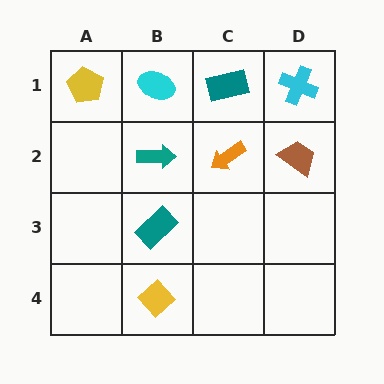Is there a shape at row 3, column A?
No, that cell is empty.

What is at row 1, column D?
A cyan cross.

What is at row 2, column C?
An orange arrow.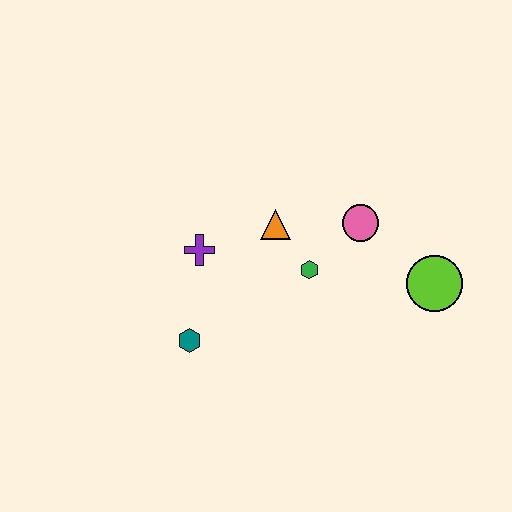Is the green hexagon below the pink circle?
Yes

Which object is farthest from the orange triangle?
The lime circle is farthest from the orange triangle.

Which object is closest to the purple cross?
The orange triangle is closest to the purple cross.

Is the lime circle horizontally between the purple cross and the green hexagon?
No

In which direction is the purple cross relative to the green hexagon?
The purple cross is to the left of the green hexagon.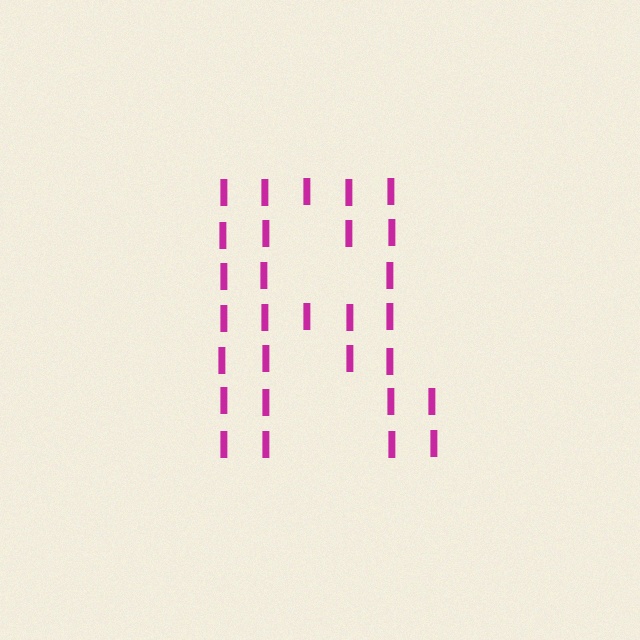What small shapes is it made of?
It is made of small letter I's.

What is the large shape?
The large shape is the letter R.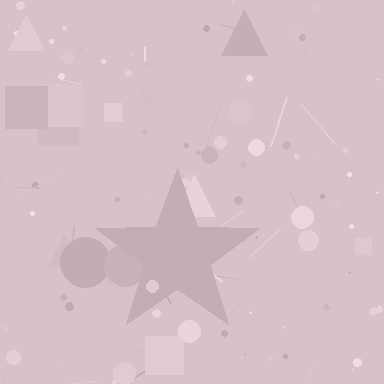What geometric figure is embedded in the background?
A star is embedded in the background.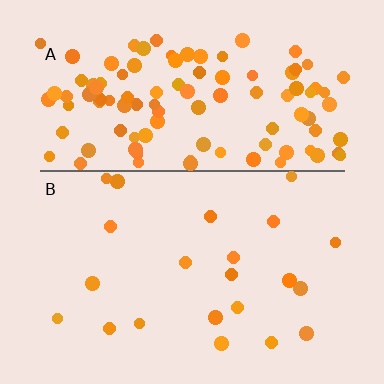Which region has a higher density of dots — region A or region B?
A (the top).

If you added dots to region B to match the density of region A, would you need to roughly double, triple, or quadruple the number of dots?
Approximately quadruple.